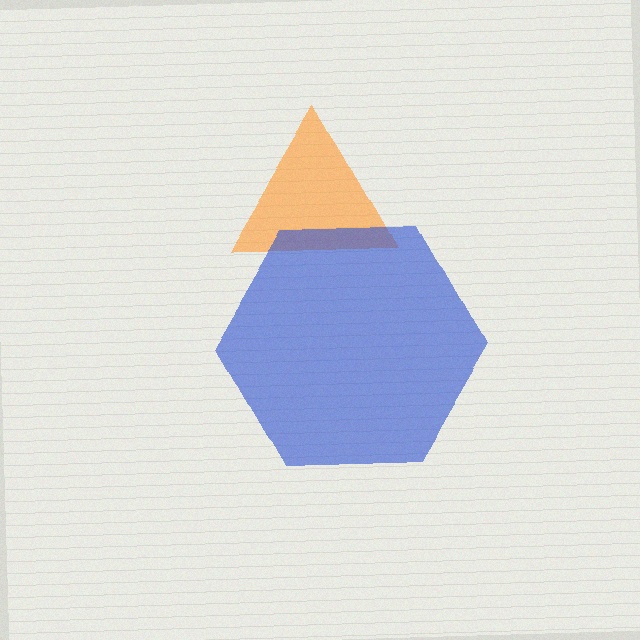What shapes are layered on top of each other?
The layered shapes are: an orange triangle, a blue hexagon.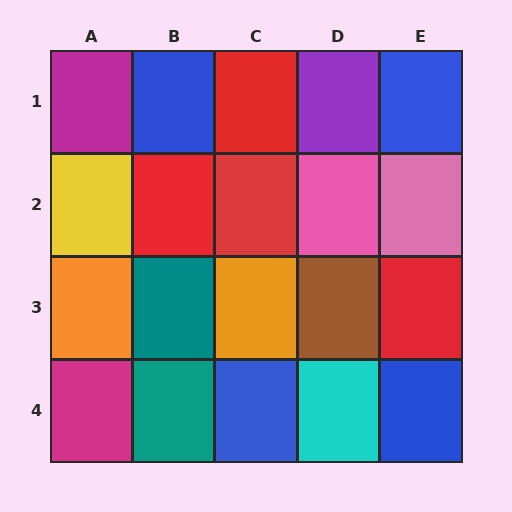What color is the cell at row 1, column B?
Blue.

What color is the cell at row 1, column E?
Blue.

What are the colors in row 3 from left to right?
Orange, teal, orange, brown, red.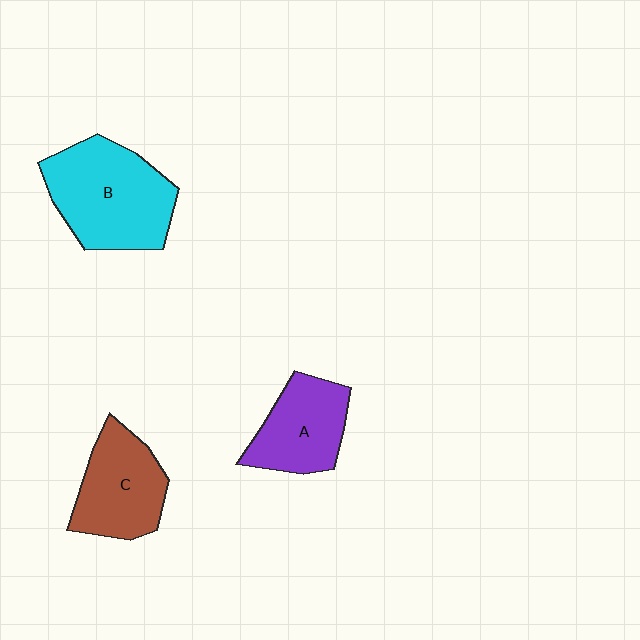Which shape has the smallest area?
Shape A (purple).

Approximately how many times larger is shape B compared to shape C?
Approximately 1.4 times.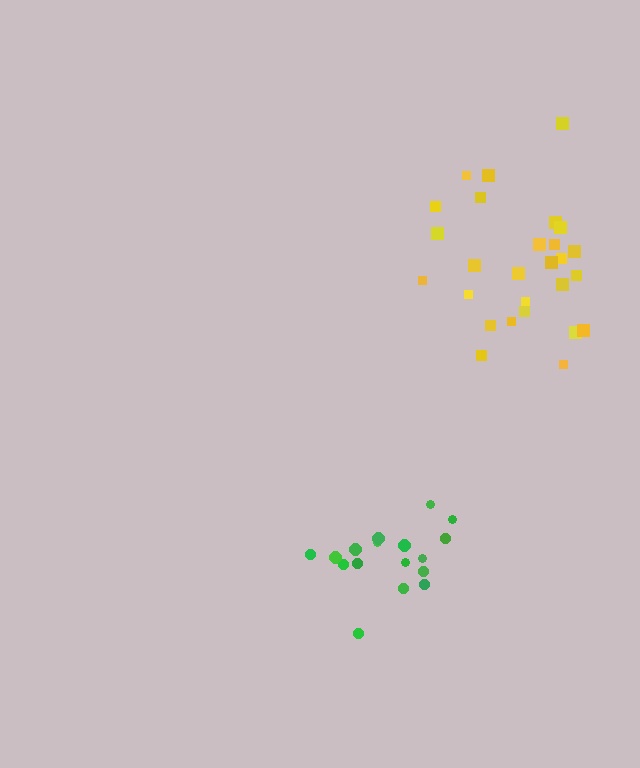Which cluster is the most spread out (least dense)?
Yellow.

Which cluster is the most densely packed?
Green.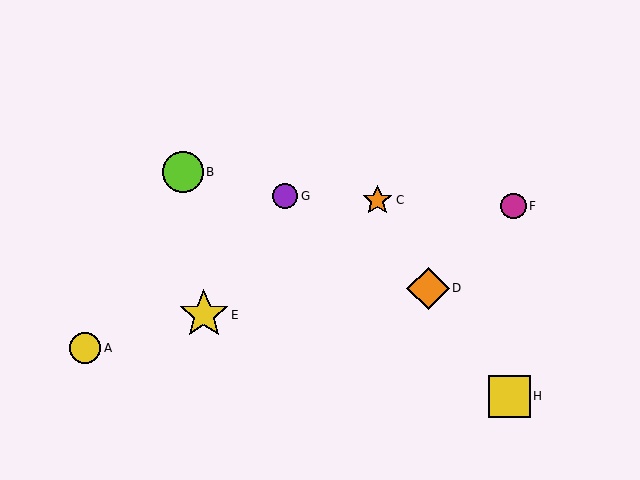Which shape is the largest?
The yellow star (labeled E) is the largest.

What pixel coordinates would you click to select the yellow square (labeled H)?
Click at (509, 396) to select the yellow square H.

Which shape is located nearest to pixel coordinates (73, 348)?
The yellow circle (labeled A) at (85, 348) is nearest to that location.